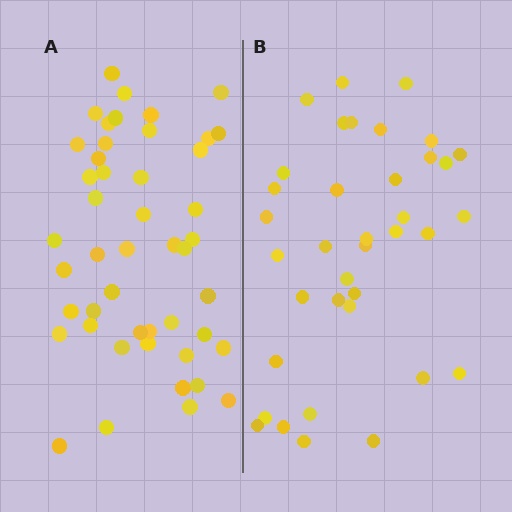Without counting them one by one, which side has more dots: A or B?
Region A (the left region) has more dots.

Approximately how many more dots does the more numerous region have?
Region A has roughly 10 or so more dots than region B.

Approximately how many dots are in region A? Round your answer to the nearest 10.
About 50 dots. (The exact count is 47, which rounds to 50.)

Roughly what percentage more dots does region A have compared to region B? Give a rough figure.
About 25% more.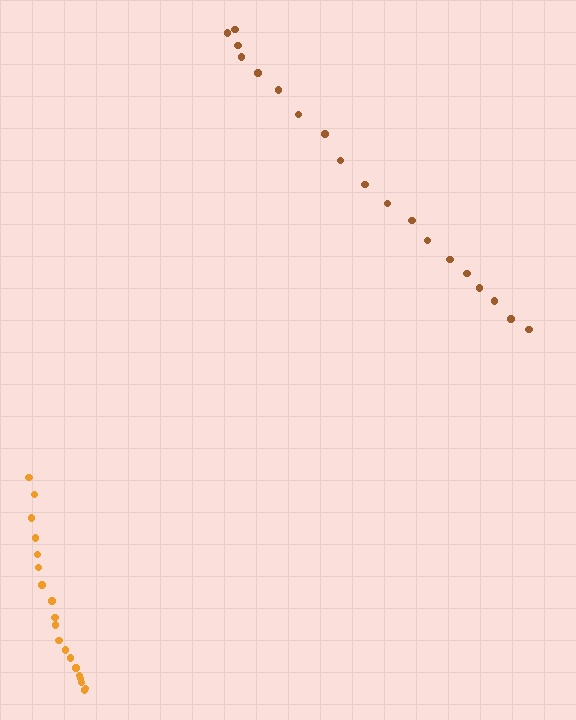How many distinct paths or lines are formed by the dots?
There are 2 distinct paths.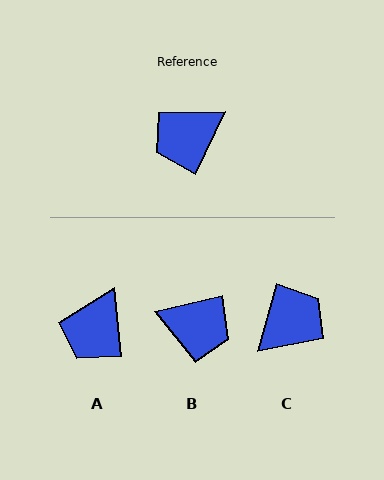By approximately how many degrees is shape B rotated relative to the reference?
Approximately 127 degrees counter-clockwise.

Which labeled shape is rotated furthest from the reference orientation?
C, about 170 degrees away.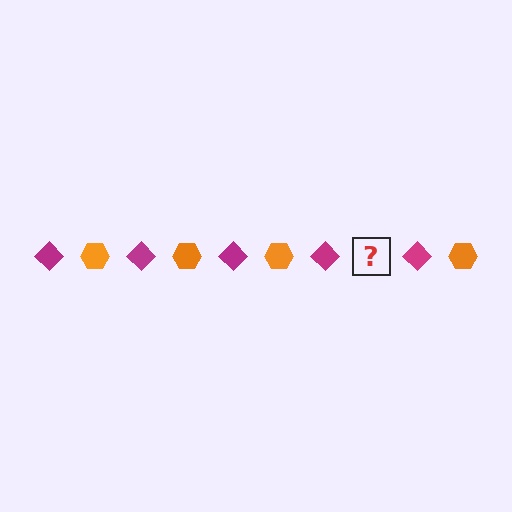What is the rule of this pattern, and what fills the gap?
The rule is that the pattern alternates between magenta diamond and orange hexagon. The gap should be filled with an orange hexagon.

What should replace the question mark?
The question mark should be replaced with an orange hexagon.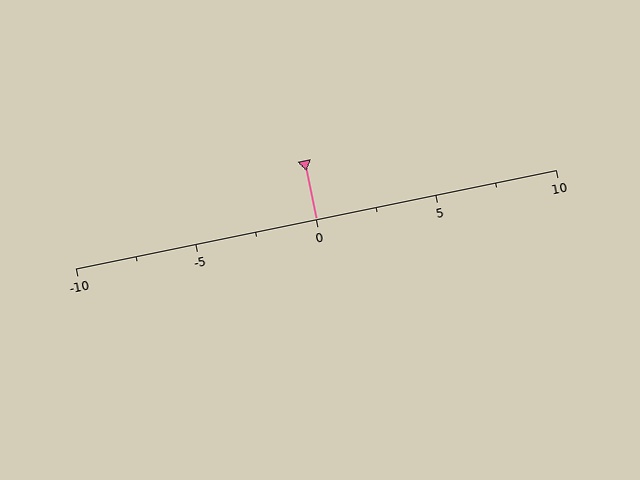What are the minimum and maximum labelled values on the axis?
The axis runs from -10 to 10.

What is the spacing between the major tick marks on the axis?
The major ticks are spaced 5 apart.